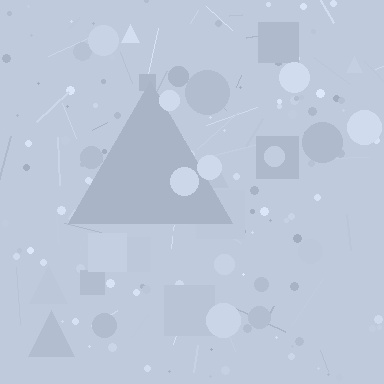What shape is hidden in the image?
A triangle is hidden in the image.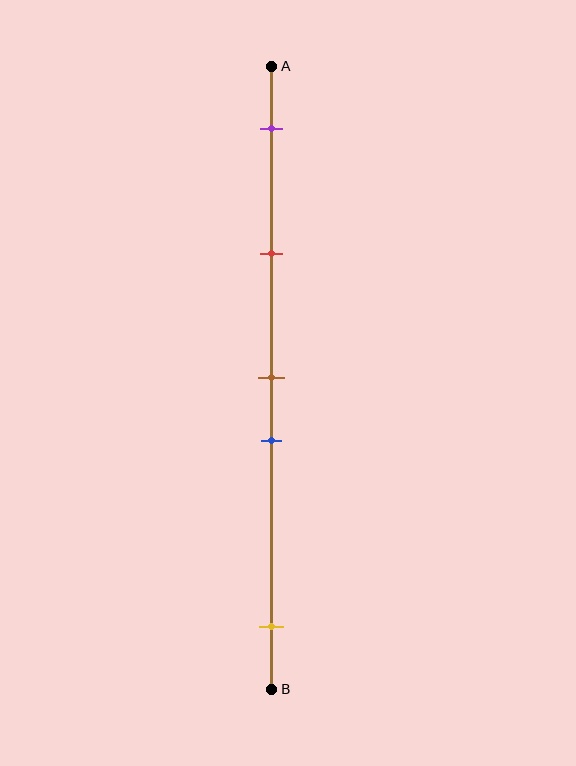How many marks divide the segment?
There are 5 marks dividing the segment.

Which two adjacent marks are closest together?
The brown and blue marks are the closest adjacent pair.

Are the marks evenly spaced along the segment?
No, the marks are not evenly spaced.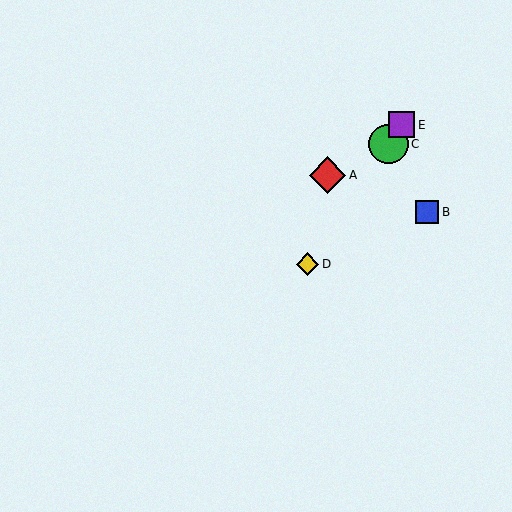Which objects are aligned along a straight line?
Objects C, D, E are aligned along a straight line.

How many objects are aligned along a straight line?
3 objects (C, D, E) are aligned along a straight line.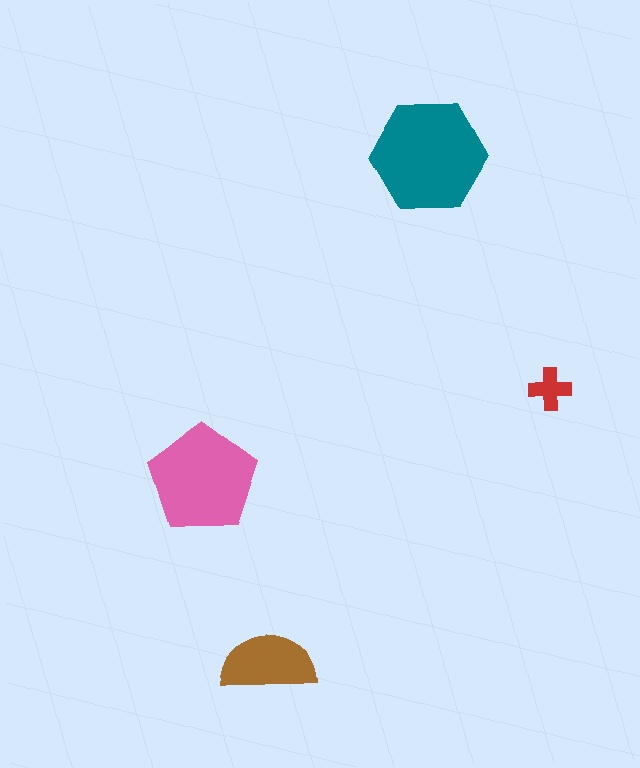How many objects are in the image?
There are 4 objects in the image.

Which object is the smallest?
The red cross.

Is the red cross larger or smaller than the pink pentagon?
Smaller.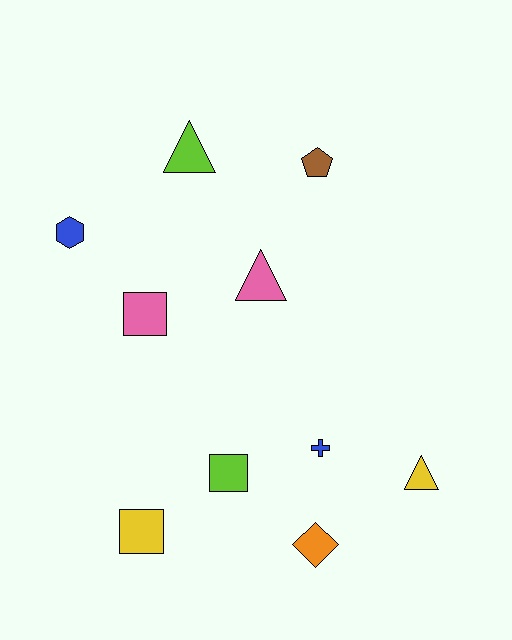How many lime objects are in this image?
There are 2 lime objects.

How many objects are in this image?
There are 10 objects.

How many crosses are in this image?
There is 1 cross.